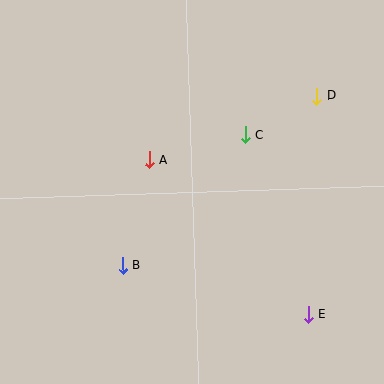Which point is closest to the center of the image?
Point A at (149, 160) is closest to the center.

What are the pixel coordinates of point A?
Point A is at (149, 160).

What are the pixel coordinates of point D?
Point D is at (317, 96).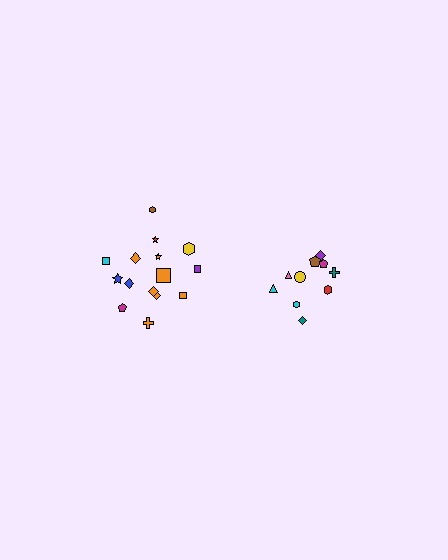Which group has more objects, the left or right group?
The left group.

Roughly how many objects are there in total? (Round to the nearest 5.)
Roughly 25 objects in total.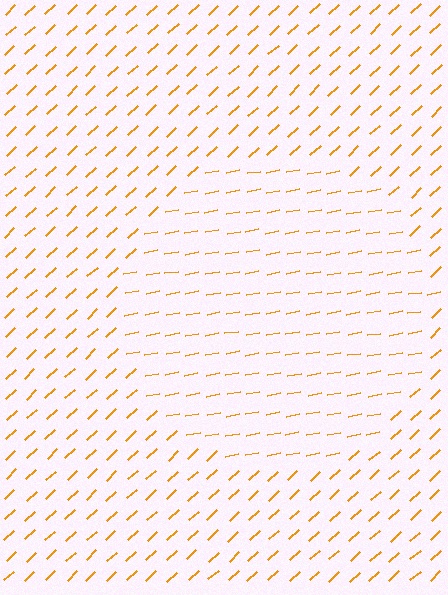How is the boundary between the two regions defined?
The boundary is defined purely by a change in line orientation (approximately 32 degrees difference). All lines are the same color and thickness.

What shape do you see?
I see a circle.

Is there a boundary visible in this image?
Yes, there is a texture boundary formed by a change in line orientation.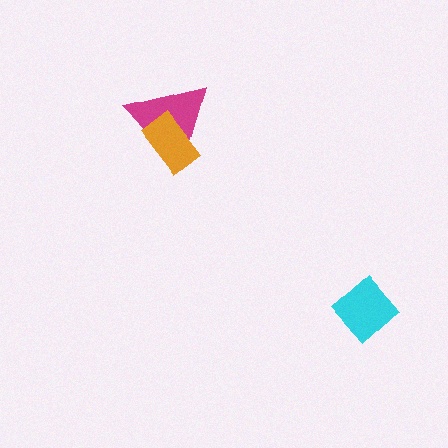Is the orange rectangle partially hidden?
No, no other shape covers it.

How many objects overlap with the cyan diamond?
0 objects overlap with the cyan diamond.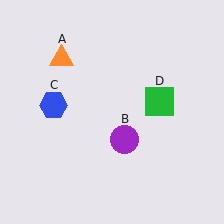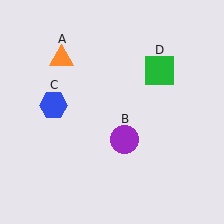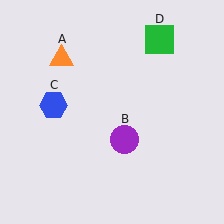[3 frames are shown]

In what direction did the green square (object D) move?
The green square (object D) moved up.